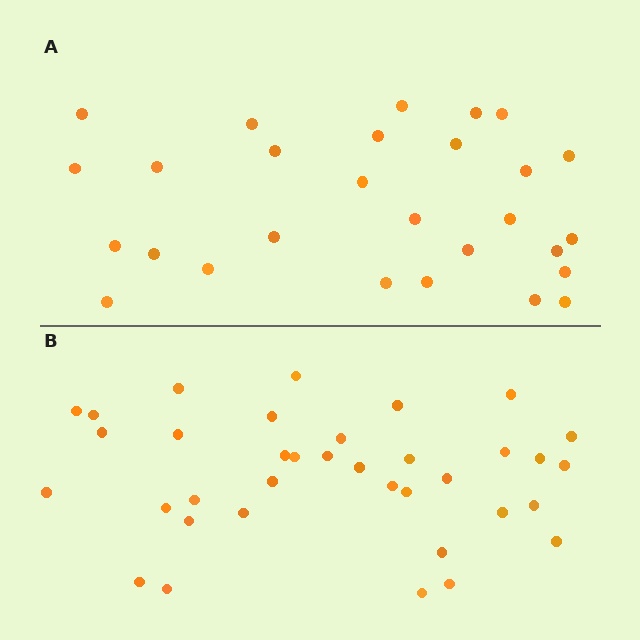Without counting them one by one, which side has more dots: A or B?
Region B (the bottom region) has more dots.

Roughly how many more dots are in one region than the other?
Region B has roughly 8 or so more dots than region A.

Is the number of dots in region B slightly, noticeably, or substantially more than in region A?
Region B has noticeably more, but not dramatically so. The ratio is roughly 1.3 to 1.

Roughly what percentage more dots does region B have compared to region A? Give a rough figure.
About 30% more.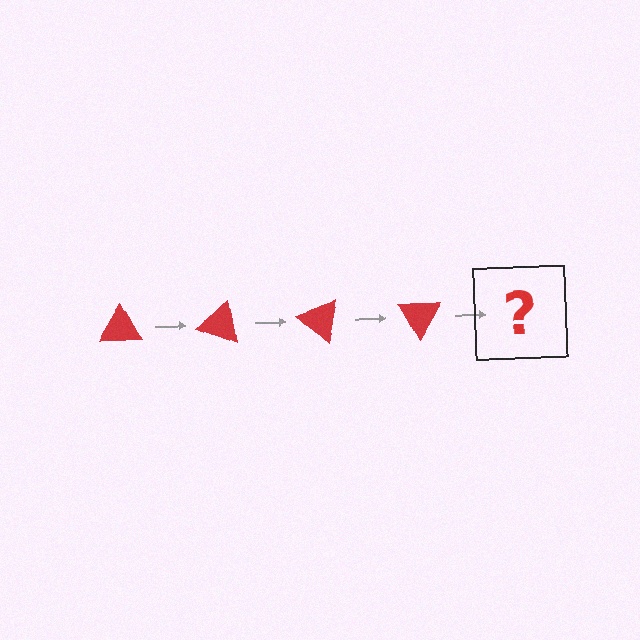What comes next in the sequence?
The next element should be a red triangle rotated 80 degrees.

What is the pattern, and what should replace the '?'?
The pattern is that the triangle rotates 20 degrees each step. The '?' should be a red triangle rotated 80 degrees.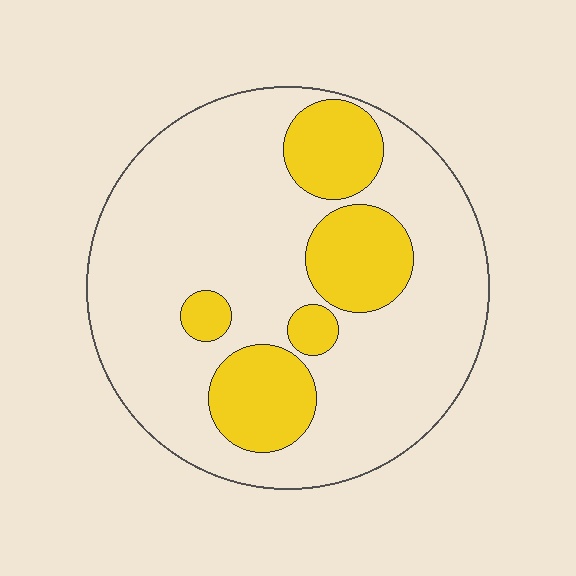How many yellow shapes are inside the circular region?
5.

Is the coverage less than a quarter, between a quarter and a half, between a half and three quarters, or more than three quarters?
Less than a quarter.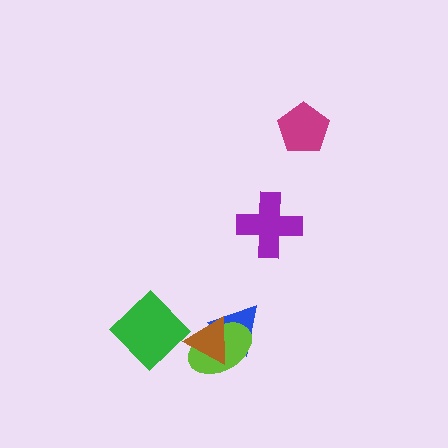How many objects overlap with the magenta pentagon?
0 objects overlap with the magenta pentagon.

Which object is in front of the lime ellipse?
The brown triangle is in front of the lime ellipse.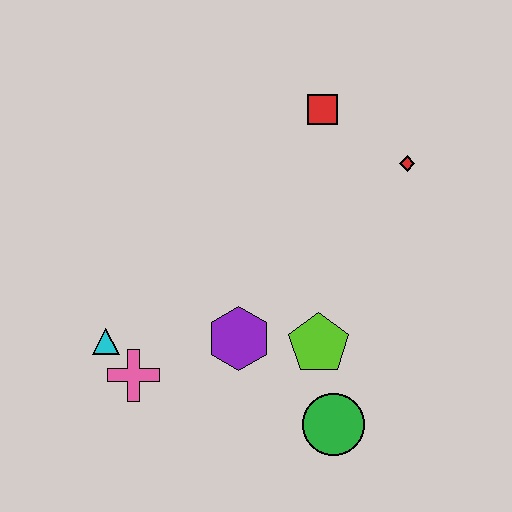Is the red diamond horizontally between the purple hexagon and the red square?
No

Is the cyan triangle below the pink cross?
No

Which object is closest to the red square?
The red diamond is closest to the red square.